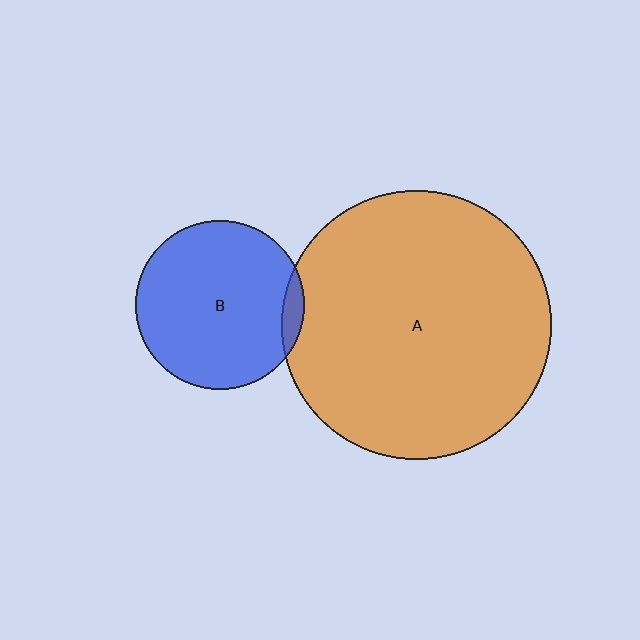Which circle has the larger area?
Circle A (orange).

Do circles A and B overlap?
Yes.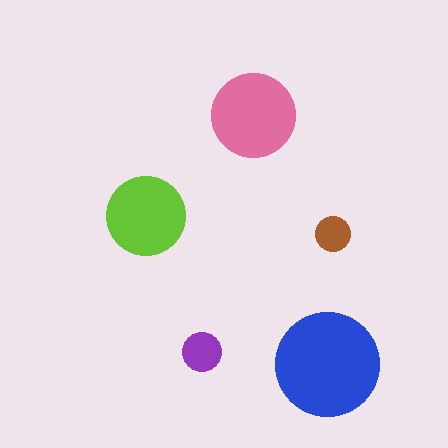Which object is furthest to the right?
The brown circle is rightmost.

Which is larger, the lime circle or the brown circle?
The lime one.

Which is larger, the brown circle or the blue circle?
The blue one.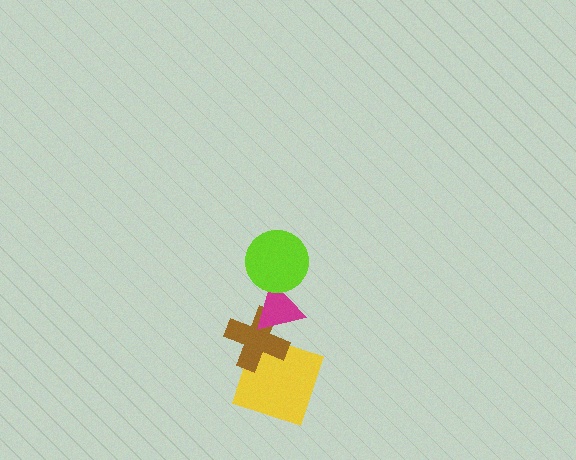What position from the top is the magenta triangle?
The magenta triangle is 2nd from the top.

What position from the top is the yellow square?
The yellow square is 4th from the top.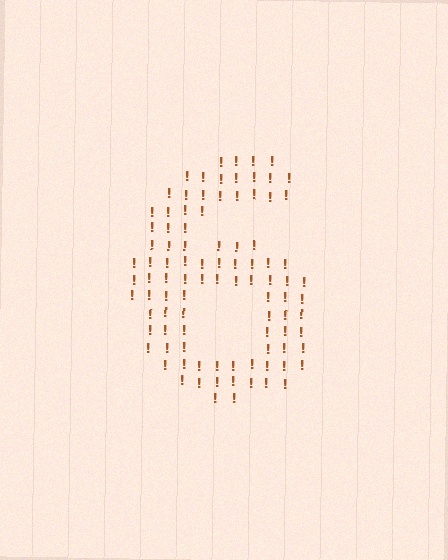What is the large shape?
The large shape is the digit 6.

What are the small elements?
The small elements are exclamation marks.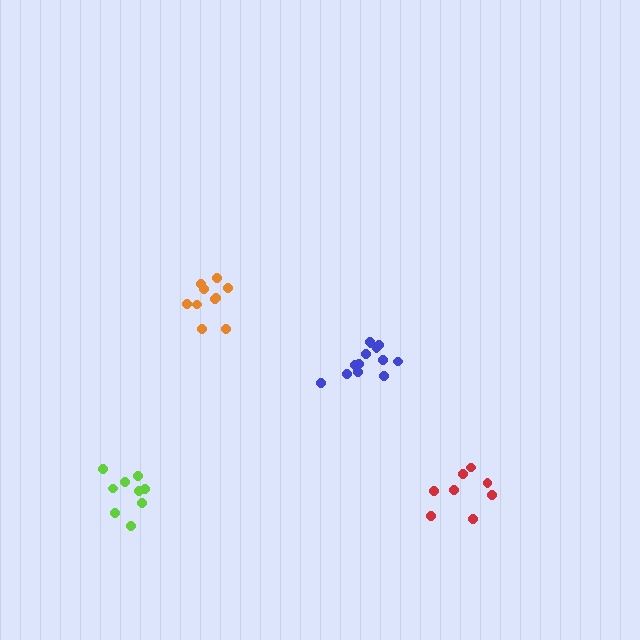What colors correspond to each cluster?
The clusters are colored: lime, red, blue, orange.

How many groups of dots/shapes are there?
There are 4 groups.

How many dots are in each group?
Group 1: 9 dots, Group 2: 8 dots, Group 3: 13 dots, Group 4: 10 dots (40 total).